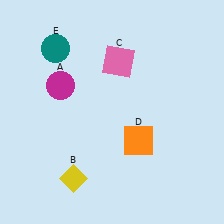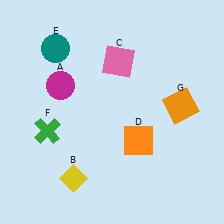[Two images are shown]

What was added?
A green cross (F), an orange square (G) were added in Image 2.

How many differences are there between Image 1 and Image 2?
There are 2 differences between the two images.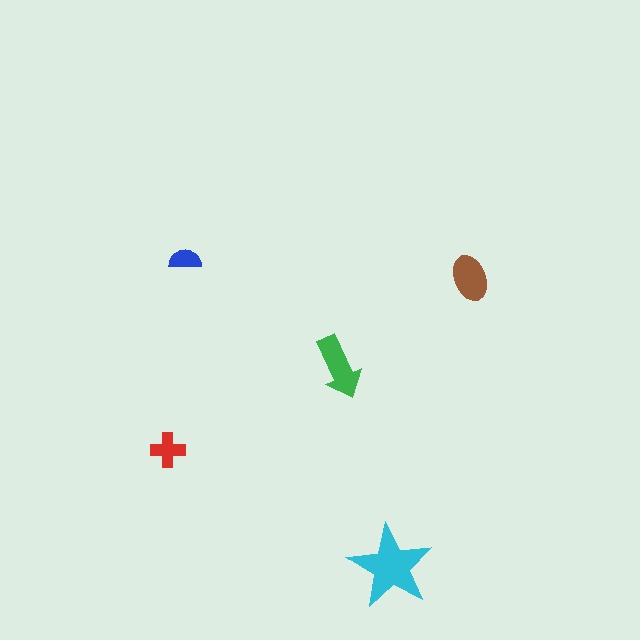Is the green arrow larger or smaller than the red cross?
Larger.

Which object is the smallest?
The blue semicircle.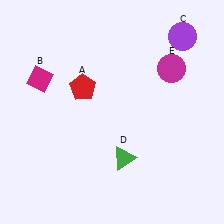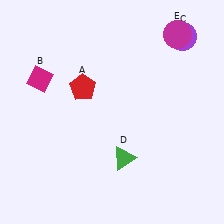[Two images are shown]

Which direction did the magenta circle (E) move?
The magenta circle (E) moved up.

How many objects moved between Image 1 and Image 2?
1 object moved between the two images.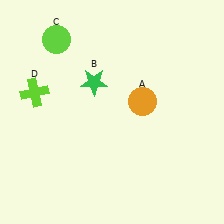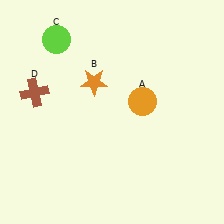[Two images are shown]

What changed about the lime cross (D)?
In Image 1, D is lime. In Image 2, it changed to brown.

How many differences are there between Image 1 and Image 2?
There are 2 differences between the two images.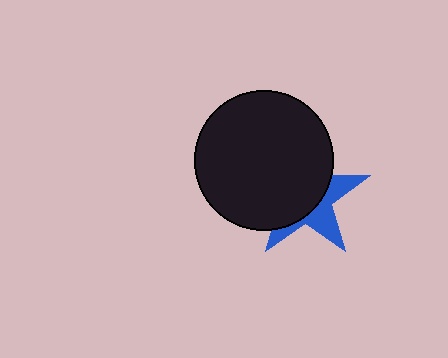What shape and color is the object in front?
The object in front is a black circle.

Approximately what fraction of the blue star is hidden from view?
Roughly 63% of the blue star is hidden behind the black circle.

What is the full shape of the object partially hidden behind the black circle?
The partially hidden object is a blue star.